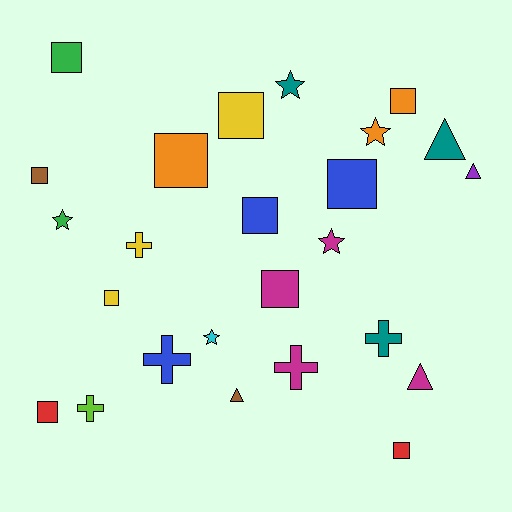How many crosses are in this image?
There are 5 crosses.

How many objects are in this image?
There are 25 objects.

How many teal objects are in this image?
There are 3 teal objects.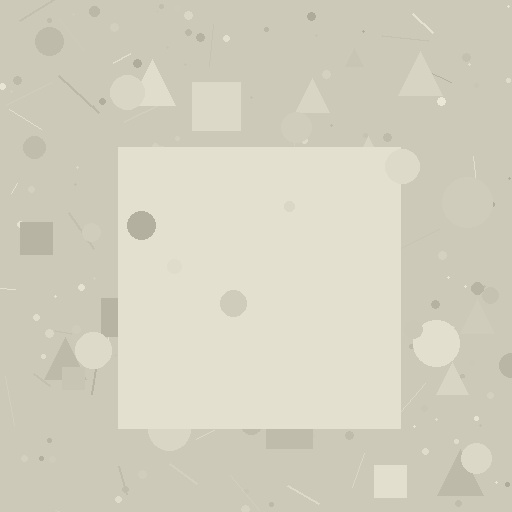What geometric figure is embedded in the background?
A square is embedded in the background.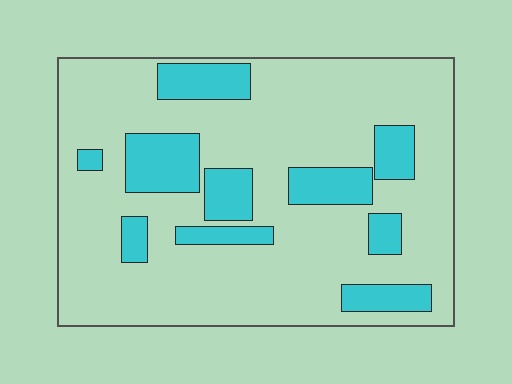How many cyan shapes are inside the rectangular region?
10.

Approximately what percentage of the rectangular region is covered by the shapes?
Approximately 20%.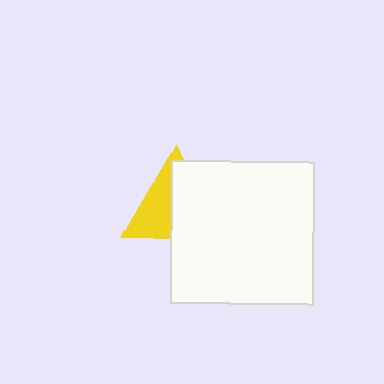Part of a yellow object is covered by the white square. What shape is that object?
It is a triangle.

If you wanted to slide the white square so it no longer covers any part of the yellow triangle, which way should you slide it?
Slide it right — that is the most direct way to separate the two shapes.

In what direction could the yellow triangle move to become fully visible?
The yellow triangle could move left. That would shift it out from behind the white square entirely.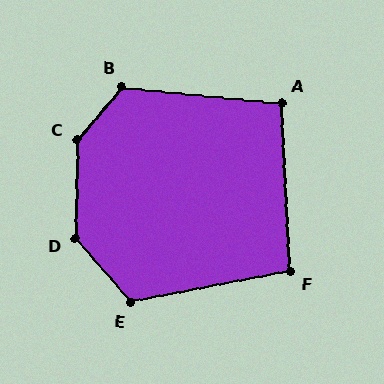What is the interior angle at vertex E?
Approximately 120 degrees (obtuse).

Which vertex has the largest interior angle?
C, at approximately 141 degrees.